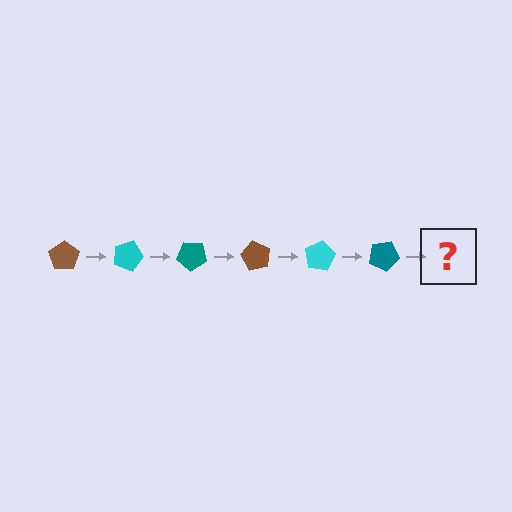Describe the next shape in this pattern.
It should be a brown pentagon, rotated 120 degrees from the start.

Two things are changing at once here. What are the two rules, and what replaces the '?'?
The two rules are that it rotates 20 degrees each step and the color cycles through brown, cyan, and teal. The '?' should be a brown pentagon, rotated 120 degrees from the start.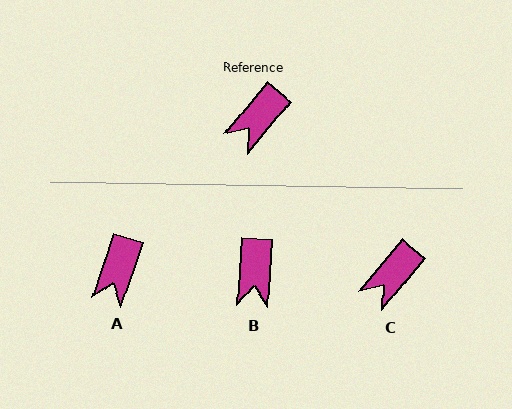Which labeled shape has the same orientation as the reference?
C.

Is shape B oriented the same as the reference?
No, it is off by about 36 degrees.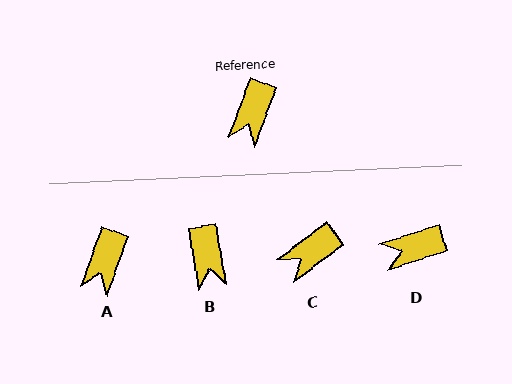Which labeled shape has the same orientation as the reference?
A.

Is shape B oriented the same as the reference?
No, it is off by about 30 degrees.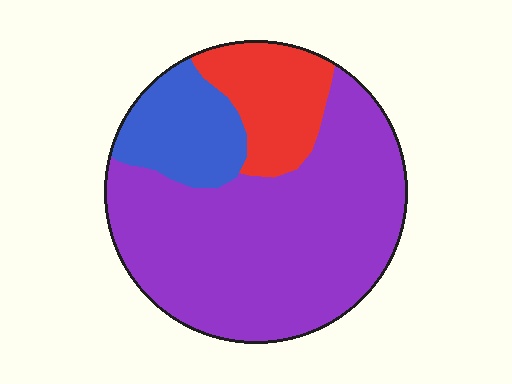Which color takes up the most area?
Purple, at roughly 65%.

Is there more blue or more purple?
Purple.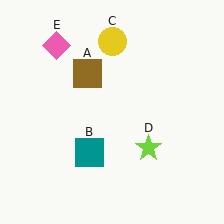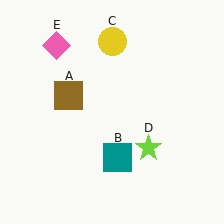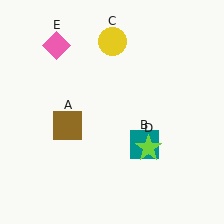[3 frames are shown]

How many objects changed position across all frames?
2 objects changed position: brown square (object A), teal square (object B).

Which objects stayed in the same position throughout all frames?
Yellow circle (object C) and lime star (object D) and pink diamond (object E) remained stationary.